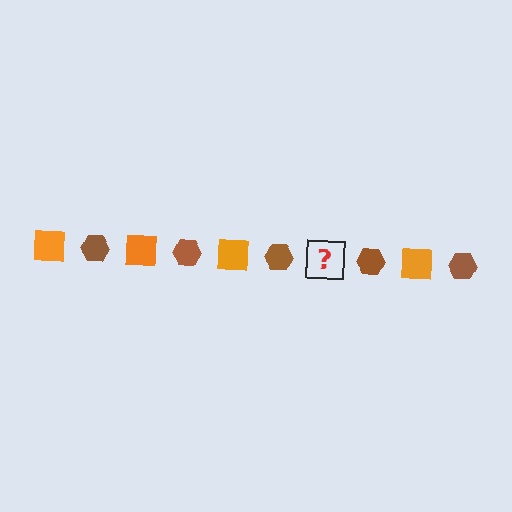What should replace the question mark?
The question mark should be replaced with an orange square.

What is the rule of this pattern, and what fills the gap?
The rule is that the pattern alternates between orange square and brown hexagon. The gap should be filled with an orange square.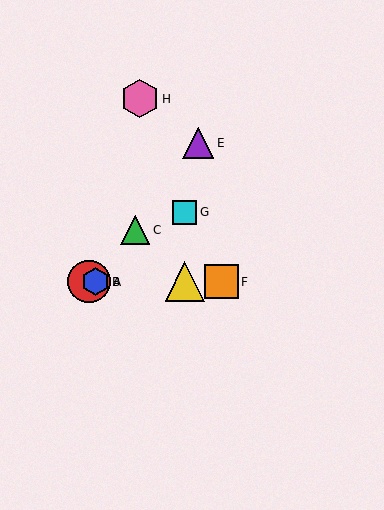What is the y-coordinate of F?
Object F is at y≈282.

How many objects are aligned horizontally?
4 objects (A, B, D, F) are aligned horizontally.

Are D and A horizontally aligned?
Yes, both are at y≈282.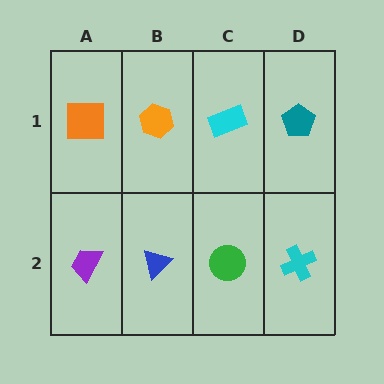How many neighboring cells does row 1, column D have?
2.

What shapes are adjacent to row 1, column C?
A green circle (row 2, column C), an orange hexagon (row 1, column B), a teal pentagon (row 1, column D).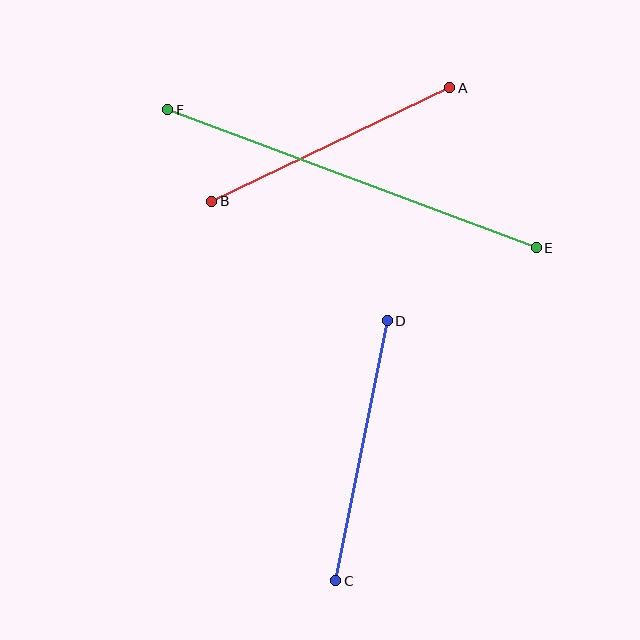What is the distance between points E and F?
The distance is approximately 394 pixels.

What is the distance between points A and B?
The distance is approximately 264 pixels.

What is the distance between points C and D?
The distance is approximately 265 pixels.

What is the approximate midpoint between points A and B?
The midpoint is at approximately (331, 144) pixels.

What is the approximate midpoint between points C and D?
The midpoint is at approximately (362, 451) pixels.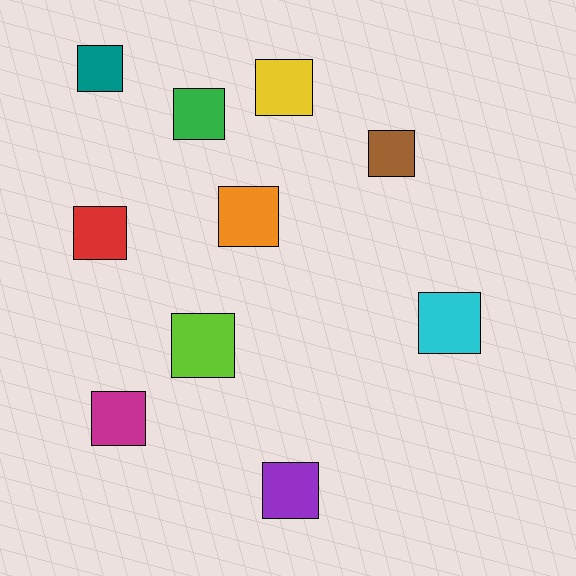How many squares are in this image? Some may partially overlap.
There are 10 squares.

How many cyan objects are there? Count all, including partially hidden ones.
There is 1 cyan object.